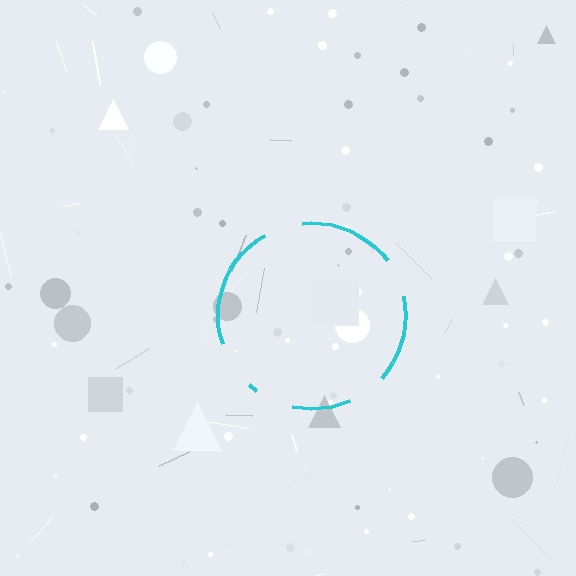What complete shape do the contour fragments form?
The contour fragments form a circle.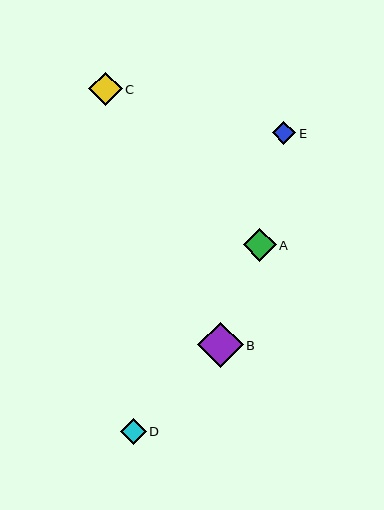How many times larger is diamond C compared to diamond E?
Diamond C is approximately 1.5 times the size of diamond E.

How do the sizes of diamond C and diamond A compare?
Diamond C and diamond A are approximately the same size.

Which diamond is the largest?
Diamond B is the largest with a size of approximately 45 pixels.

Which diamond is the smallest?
Diamond E is the smallest with a size of approximately 23 pixels.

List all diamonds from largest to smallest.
From largest to smallest: B, C, A, D, E.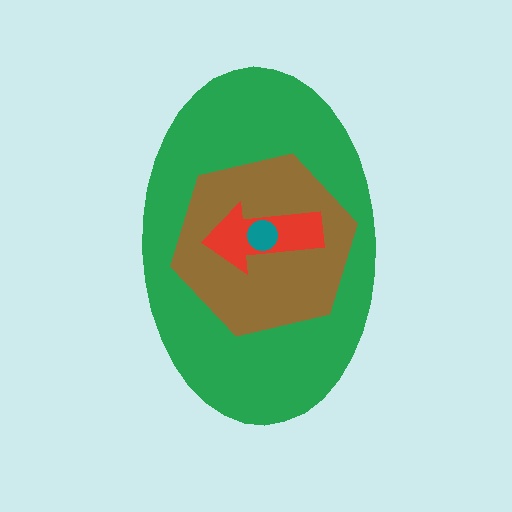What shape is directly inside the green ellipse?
The brown hexagon.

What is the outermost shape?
The green ellipse.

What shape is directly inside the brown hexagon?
The red arrow.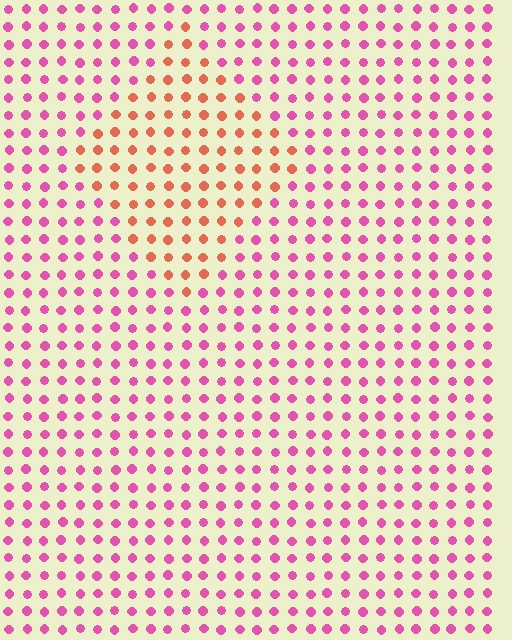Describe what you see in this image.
The image is filled with small pink elements in a uniform arrangement. A diamond-shaped region is visible where the elements are tinted to a slightly different hue, forming a subtle color boundary.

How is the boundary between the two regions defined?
The boundary is defined purely by a slight shift in hue (about 47 degrees). Spacing, size, and orientation are identical on both sides.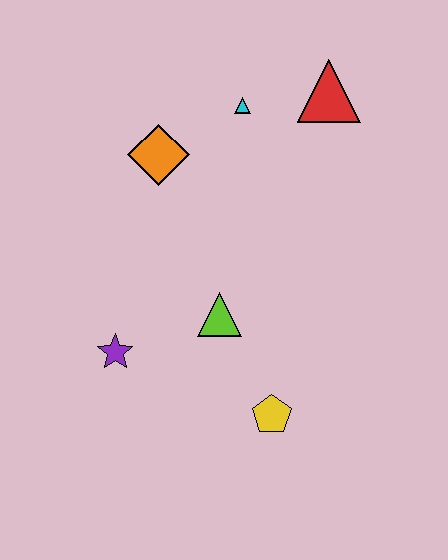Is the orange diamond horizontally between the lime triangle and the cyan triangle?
No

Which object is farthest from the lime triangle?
The red triangle is farthest from the lime triangle.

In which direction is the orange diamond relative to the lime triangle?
The orange diamond is above the lime triangle.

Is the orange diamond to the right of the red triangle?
No